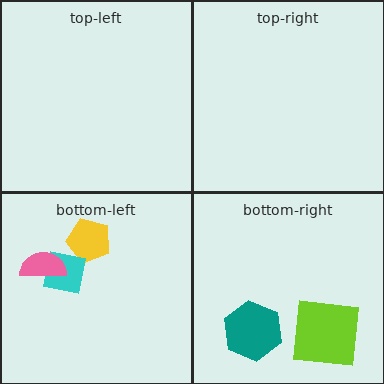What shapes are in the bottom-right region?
The lime square, the teal hexagon.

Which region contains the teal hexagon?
The bottom-right region.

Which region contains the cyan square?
The bottom-left region.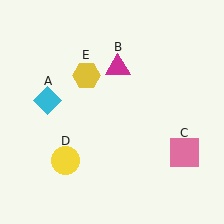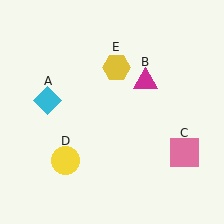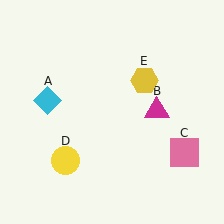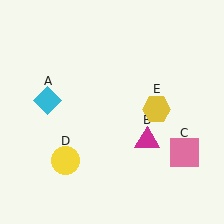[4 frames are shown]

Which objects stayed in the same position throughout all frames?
Cyan diamond (object A) and pink square (object C) and yellow circle (object D) remained stationary.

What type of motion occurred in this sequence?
The magenta triangle (object B), yellow hexagon (object E) rotated clockwise around the center of the scene.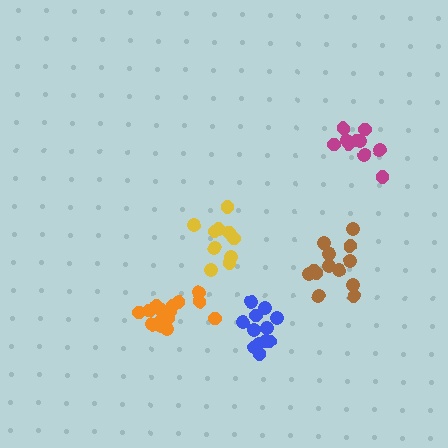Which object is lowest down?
The blue cluster is bottommost.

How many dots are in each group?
Group 1: 10 dots, Group 2: 10 dots, Group 3: 15 dots, Group 4: 13 dots, Group 5: 13 dots (61 total).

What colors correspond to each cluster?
The clusters are colored: magenta, yellow, orange, brown, blue.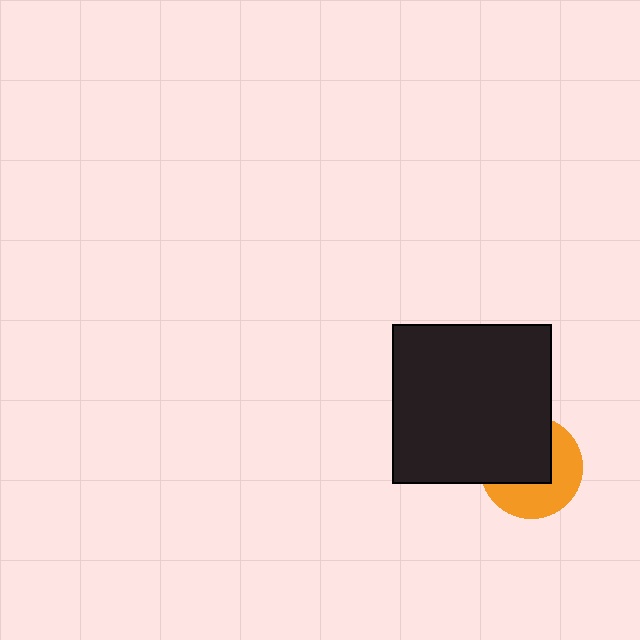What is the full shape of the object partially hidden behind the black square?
The partially hidden object is an orange circle.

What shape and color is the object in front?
The object in front is a black square.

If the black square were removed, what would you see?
You would see the complete orange circle.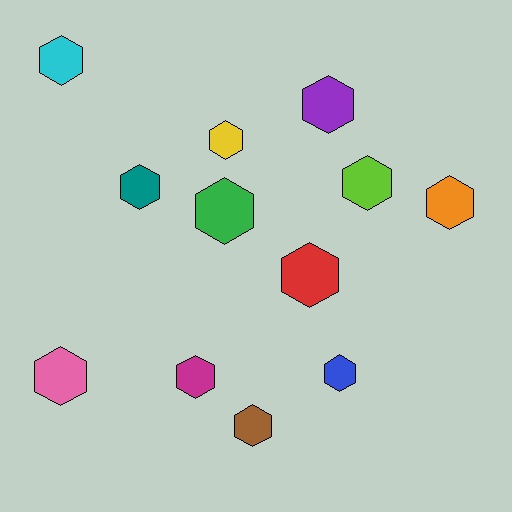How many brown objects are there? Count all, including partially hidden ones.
There is 1 brown object.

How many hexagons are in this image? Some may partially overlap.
There are 12 hexagons.